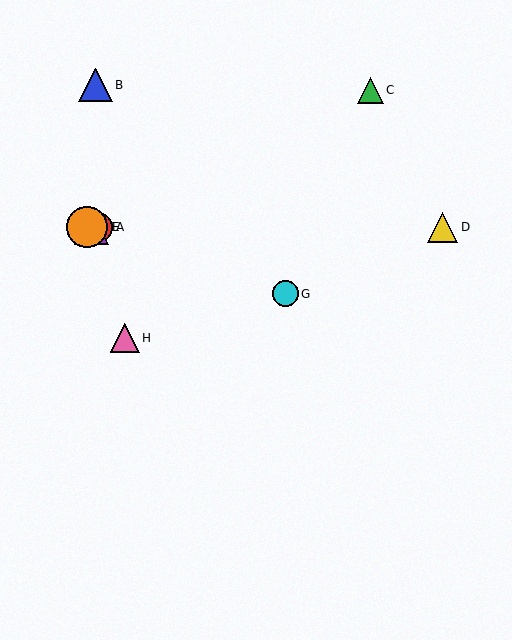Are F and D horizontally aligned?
Yes, both are at y≈227.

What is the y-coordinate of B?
Object B is at y≈85.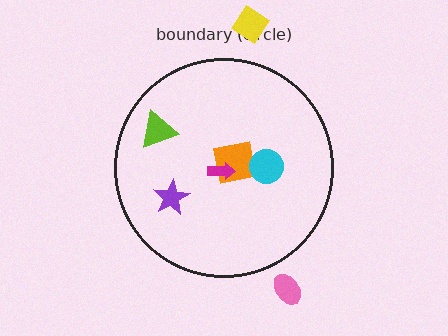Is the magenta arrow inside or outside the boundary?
Inside.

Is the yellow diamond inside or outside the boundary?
Outside.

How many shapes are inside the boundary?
5 inside, 2 outside.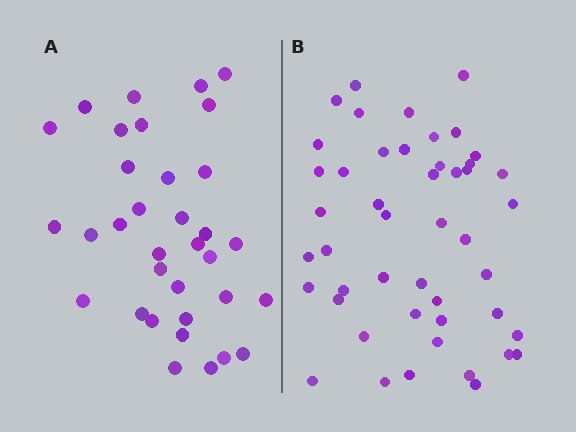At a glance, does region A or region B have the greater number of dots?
Region B (the right region) has more dots.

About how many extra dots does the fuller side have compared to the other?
Region B has approximately 15 more dots than region A.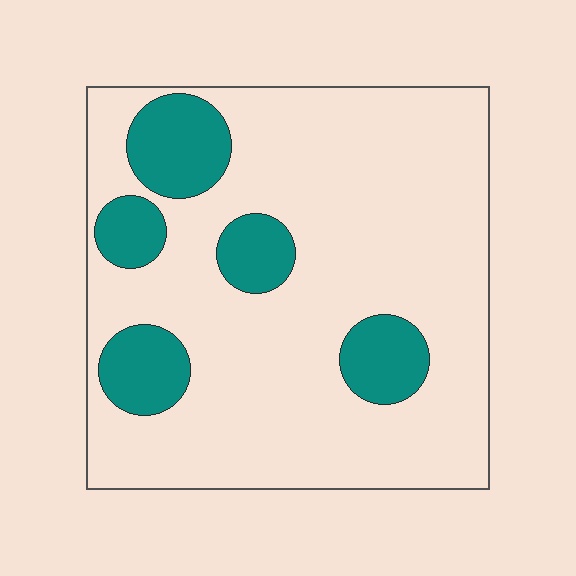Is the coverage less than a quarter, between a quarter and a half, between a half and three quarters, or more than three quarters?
Less than a quarter.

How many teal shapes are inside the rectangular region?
5.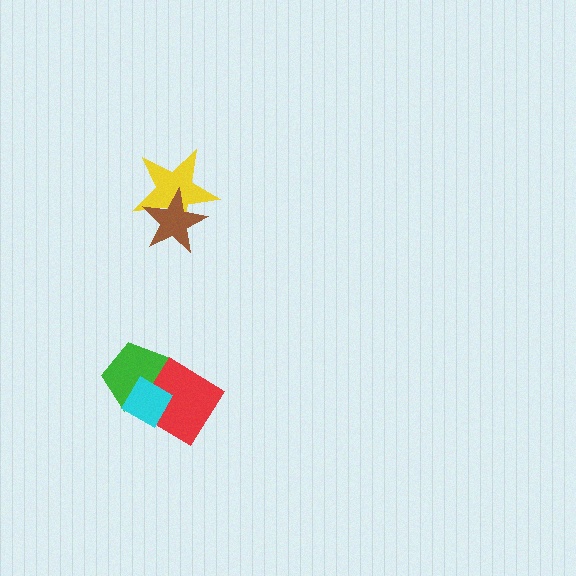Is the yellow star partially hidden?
Yes, it is partially covered by another shape.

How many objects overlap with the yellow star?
1 object overlaps with the yellow star.